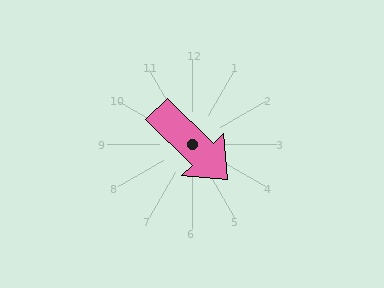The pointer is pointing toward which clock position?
Roughly 4 o'clock.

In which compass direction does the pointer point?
Southeast.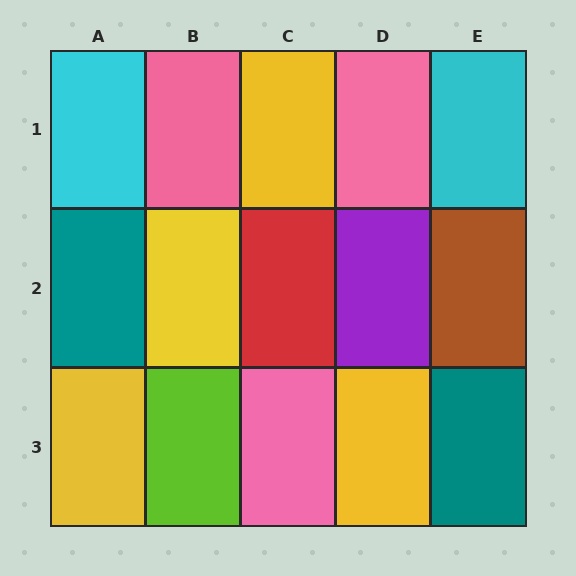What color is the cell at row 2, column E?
Brown.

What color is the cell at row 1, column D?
Pink.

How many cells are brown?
1 cell is brown.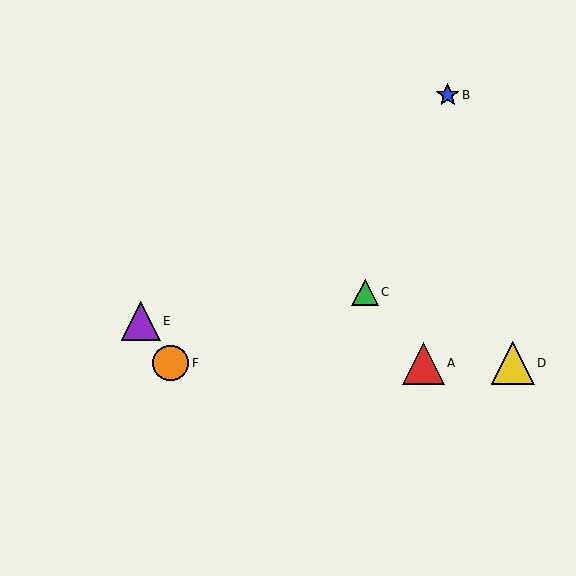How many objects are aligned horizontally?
3 objects (A, D, F) are aligned horizontally.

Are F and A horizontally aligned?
Yes, both are at y≈363.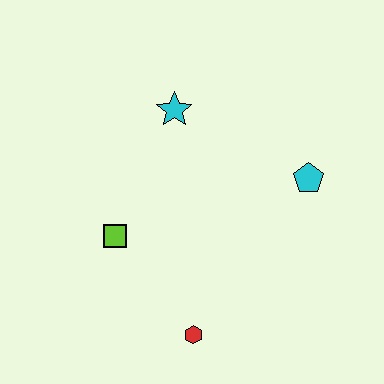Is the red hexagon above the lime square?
No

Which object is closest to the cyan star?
The lime square is closest to the cyan star.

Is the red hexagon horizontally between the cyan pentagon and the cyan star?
Yes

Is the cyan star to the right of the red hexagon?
No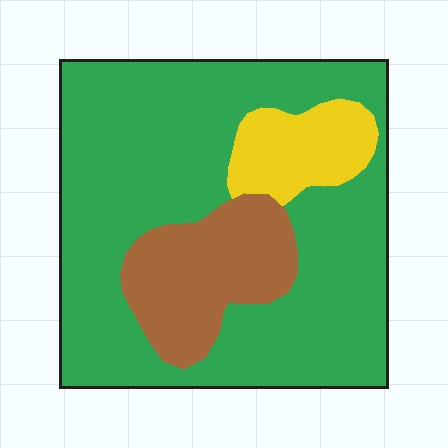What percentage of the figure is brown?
Brown takes up about one sixth (1/6) of the figure.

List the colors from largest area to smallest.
From largest to smallest: green, brown, yellow.